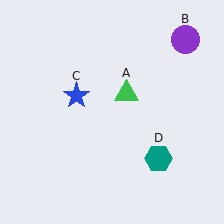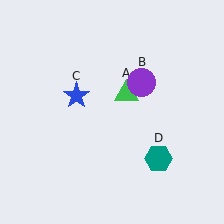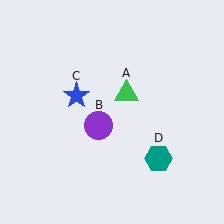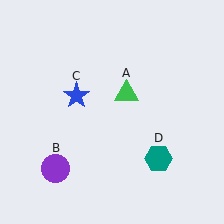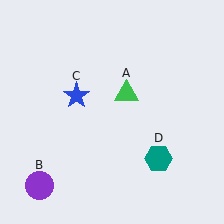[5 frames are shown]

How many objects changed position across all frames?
1 object changed position: purple circle (object B).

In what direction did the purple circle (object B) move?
The purple circle (object B) moved down and to the left.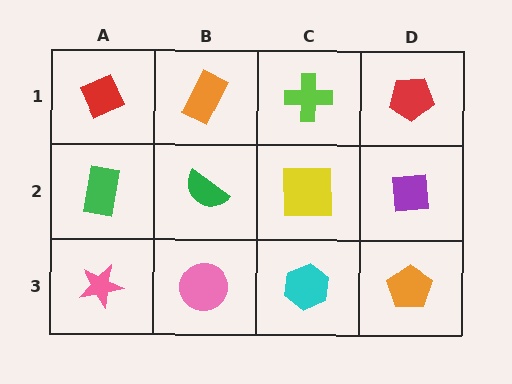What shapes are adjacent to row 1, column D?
A purple square (row 2, column D), a lime cross (row 1, column C).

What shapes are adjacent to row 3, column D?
A purple square (row 2, column D), a cyan hexagon (row 3, column C).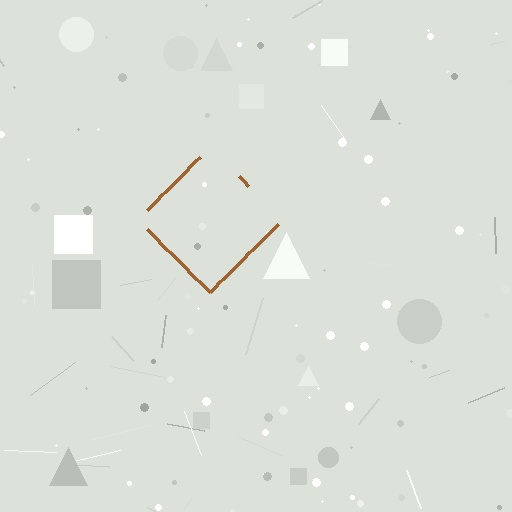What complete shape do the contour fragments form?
The contour fragments form a diamond.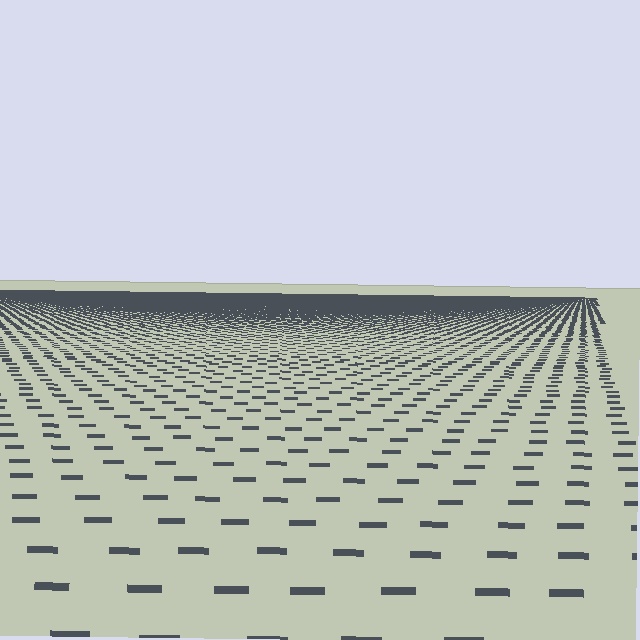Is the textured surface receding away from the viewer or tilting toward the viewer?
The surface is receding away from the viewer. Texture elements get smaller and denser toward the top.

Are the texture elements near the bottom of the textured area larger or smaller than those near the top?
Larger. Near the bottom, elements are closer to the viewer and appear at a bigger on-screen size.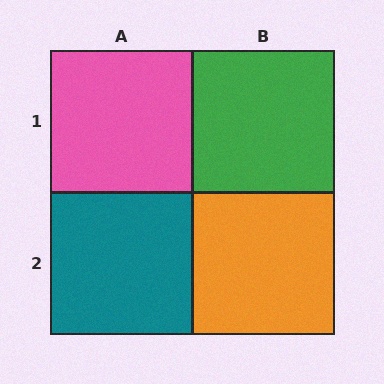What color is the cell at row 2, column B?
Orange.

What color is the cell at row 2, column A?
Teal.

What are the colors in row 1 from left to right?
Pink, green.